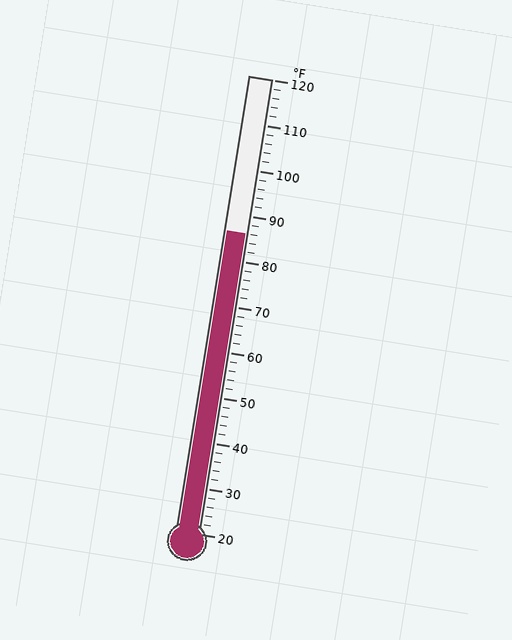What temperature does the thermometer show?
The thermometer shows approximately 86°F.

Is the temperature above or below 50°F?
The temperature is above 50°F.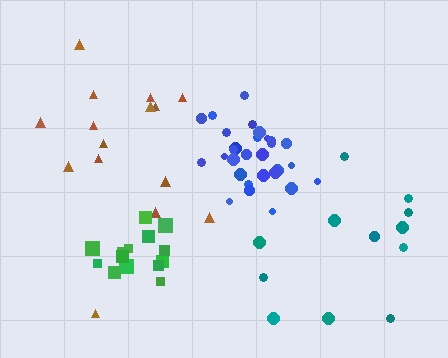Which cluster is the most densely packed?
Blue.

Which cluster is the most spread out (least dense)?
Teal.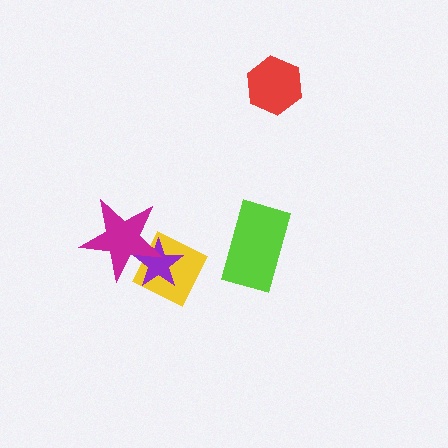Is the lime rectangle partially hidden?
No, no other shape covers it.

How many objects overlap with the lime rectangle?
0 objects overlap with the lime rectangle.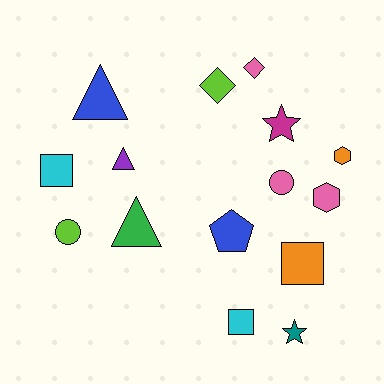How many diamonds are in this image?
There are 2 diamonds.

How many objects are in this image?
There are 15 objects.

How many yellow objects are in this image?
There are no yellow objects.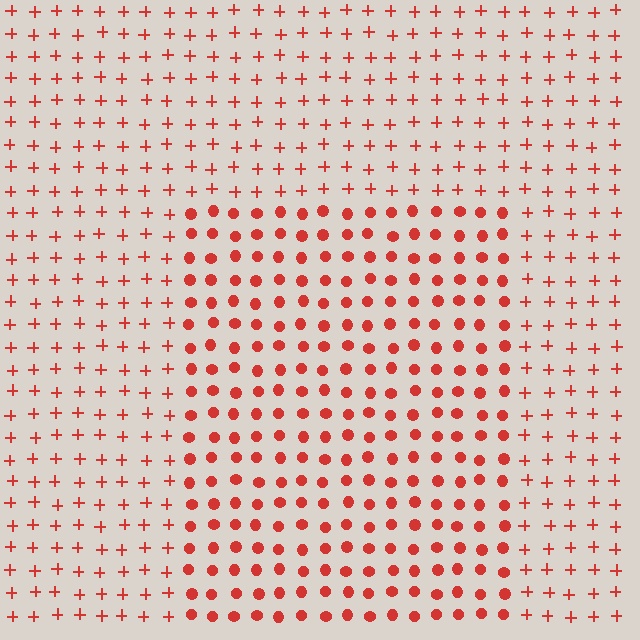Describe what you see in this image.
The image is filled with small red elements arranged in a uniform grid. A rectangle-shaped region contains circles, while the surrounding area contains plus signs. The boundary is defined purely by the change in element shape.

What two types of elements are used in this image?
The image uses circles inside the rectangle region and plus signs outside it.